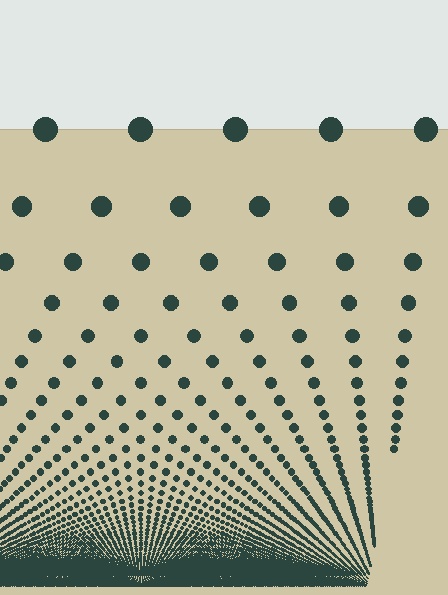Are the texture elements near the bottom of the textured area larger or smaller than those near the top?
Smaller. The gradient is inverted — elements near the bottom are smaller and denser.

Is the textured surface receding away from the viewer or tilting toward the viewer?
The surface appears to tilt toward the viewer. Texture elements get larger and sparser toward the top.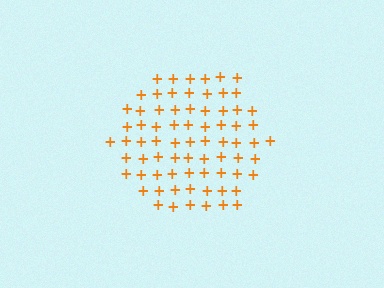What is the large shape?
The large shape is a hexagon.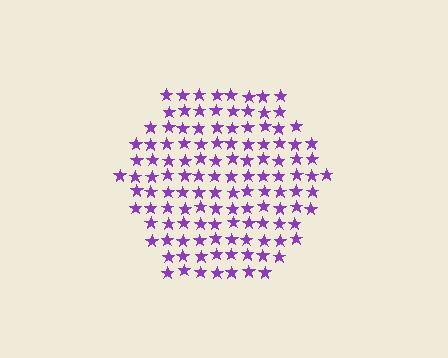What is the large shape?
The large shape is a hexagon.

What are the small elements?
The small elements are stars.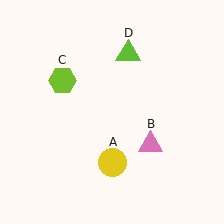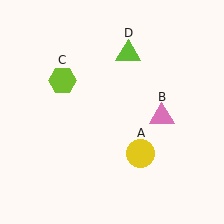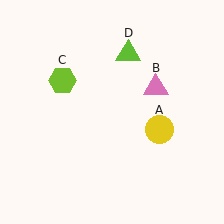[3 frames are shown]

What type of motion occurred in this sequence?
The yellow circle (object A), pink triangle (object B) rotated counterclockwise around the center of the scene.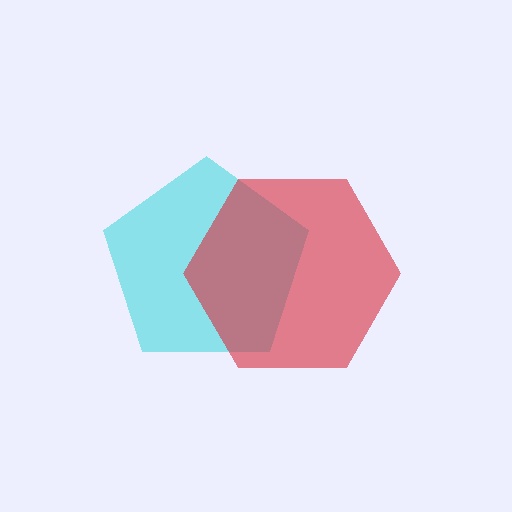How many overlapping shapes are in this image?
There are 2 overlapping shapes in the image.